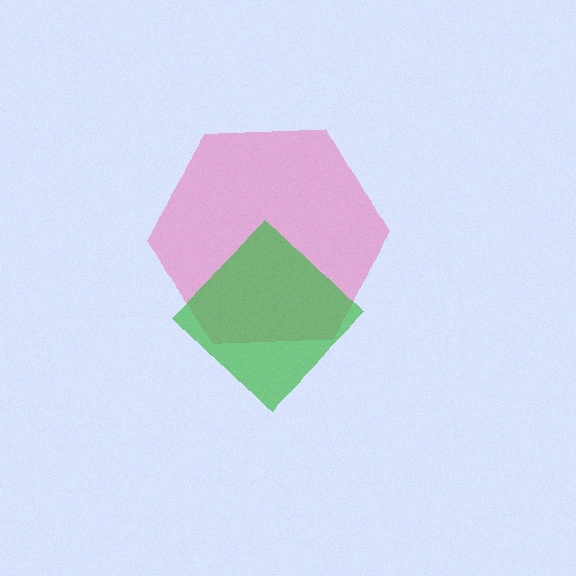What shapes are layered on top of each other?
The layered shapes are: a pink hexagon, a green diamond.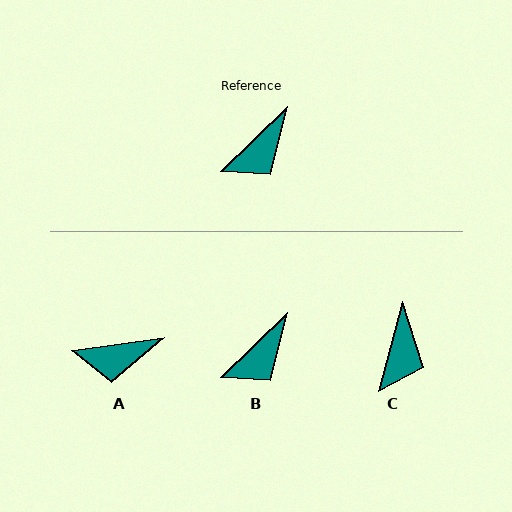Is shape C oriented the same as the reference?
No, it is off by about 31 degrees.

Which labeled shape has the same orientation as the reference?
B.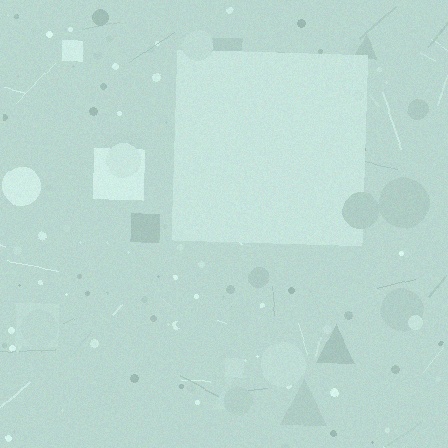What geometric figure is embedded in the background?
A square is embedded in the background.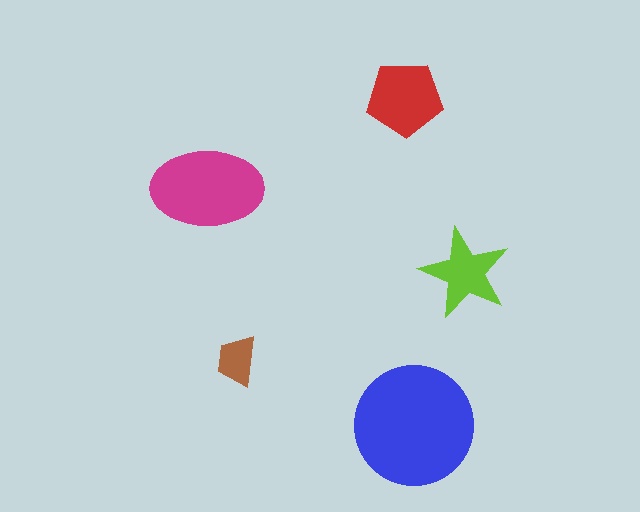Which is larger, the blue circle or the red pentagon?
The blue circle.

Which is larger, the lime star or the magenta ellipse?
The magenta ellipse.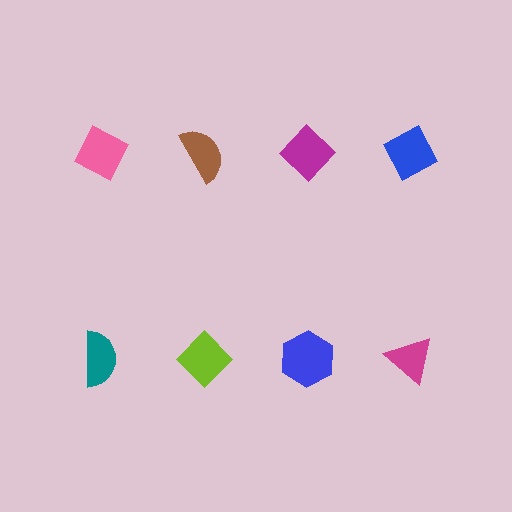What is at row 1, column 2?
A brown semicircle.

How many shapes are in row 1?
4 shapes.